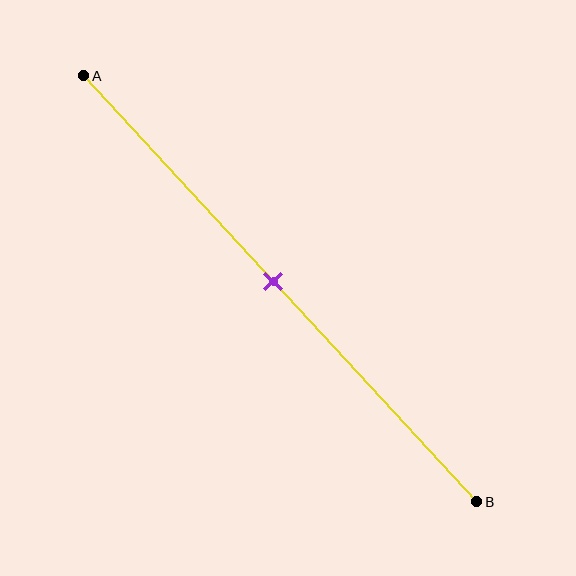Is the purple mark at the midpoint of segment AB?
Yes, the mark is approximately at the midpoint.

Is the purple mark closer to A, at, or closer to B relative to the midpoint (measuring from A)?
The purple mark is approximately at the midpoint of segment AB.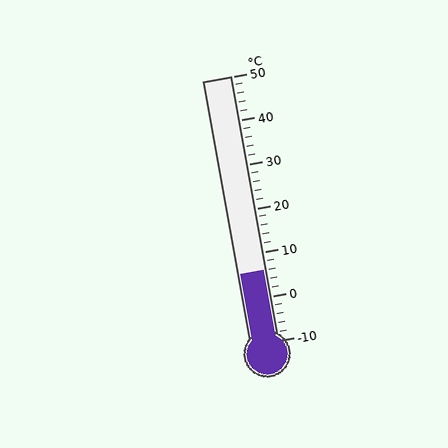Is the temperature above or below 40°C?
The temperature is below 40°C.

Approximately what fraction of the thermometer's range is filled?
The thermometer is filled to approximately 25% of its range.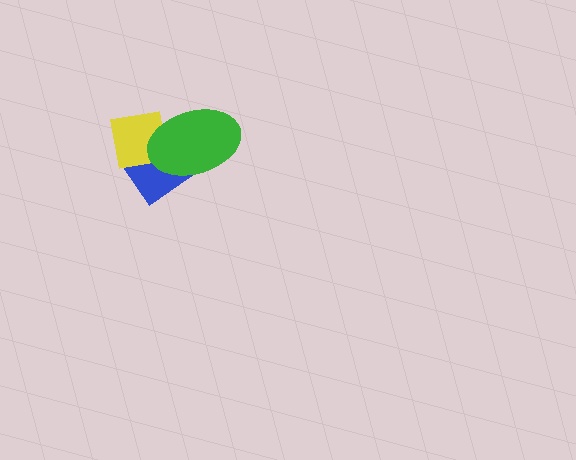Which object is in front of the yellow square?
The green ellipse is in front of the yellow square.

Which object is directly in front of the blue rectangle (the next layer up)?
The yellow square is directly in front of the blue rectangle.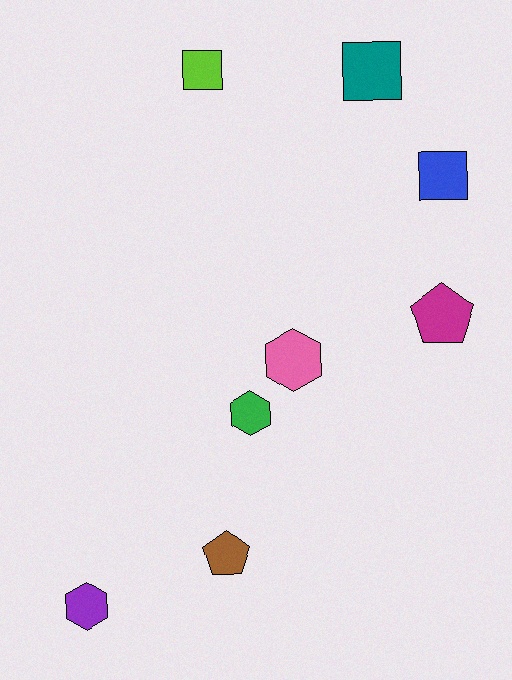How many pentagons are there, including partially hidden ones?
There are 2 pentagons.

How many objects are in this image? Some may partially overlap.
There are 8 objects.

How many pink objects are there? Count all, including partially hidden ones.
There is 1 pink object.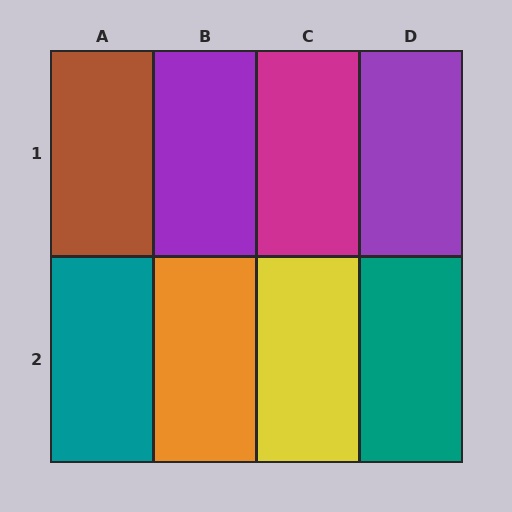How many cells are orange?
1 cell is orange.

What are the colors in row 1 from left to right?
Brown, purple, magenta, purple.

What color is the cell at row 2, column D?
Teal.